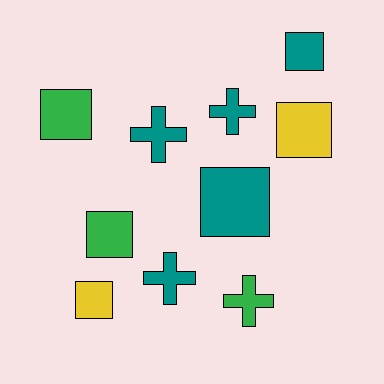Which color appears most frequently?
Teal, with 5 objects.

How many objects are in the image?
There are 10 objects.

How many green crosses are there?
There is 1 green cross.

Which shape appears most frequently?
Square, with 6 objects.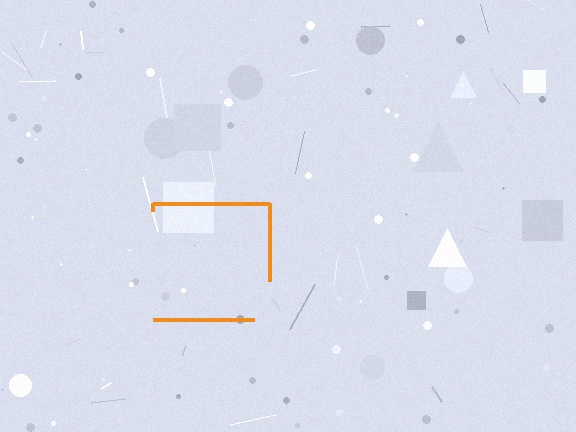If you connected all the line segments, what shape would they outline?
They would outline a square.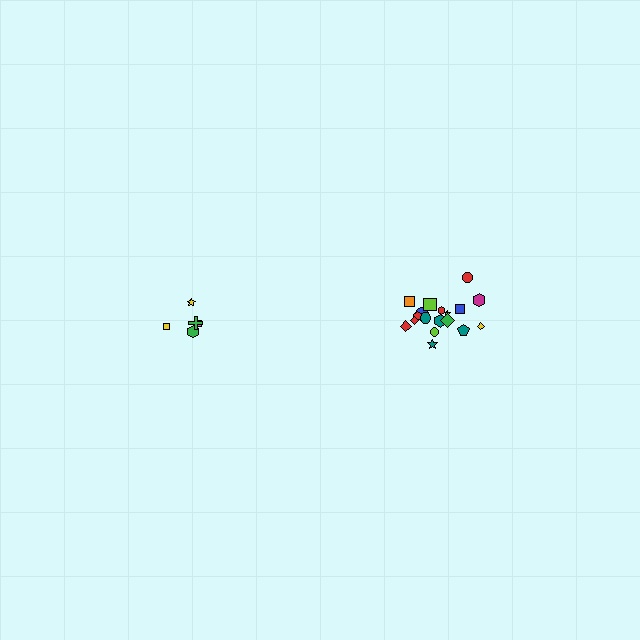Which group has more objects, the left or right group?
The right group.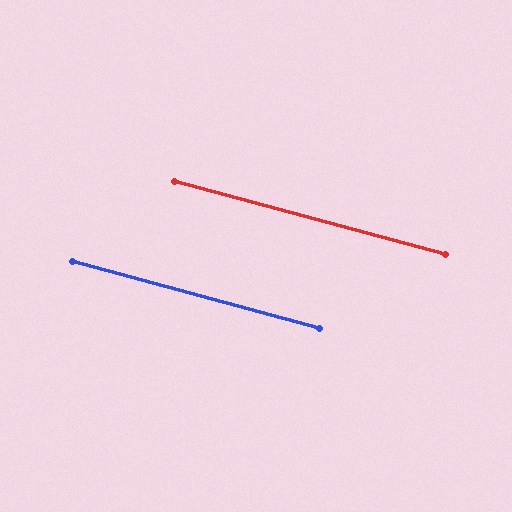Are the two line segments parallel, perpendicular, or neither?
Parallel — their directions differ by only 0.0°.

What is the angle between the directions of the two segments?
Approximately 0 degrees.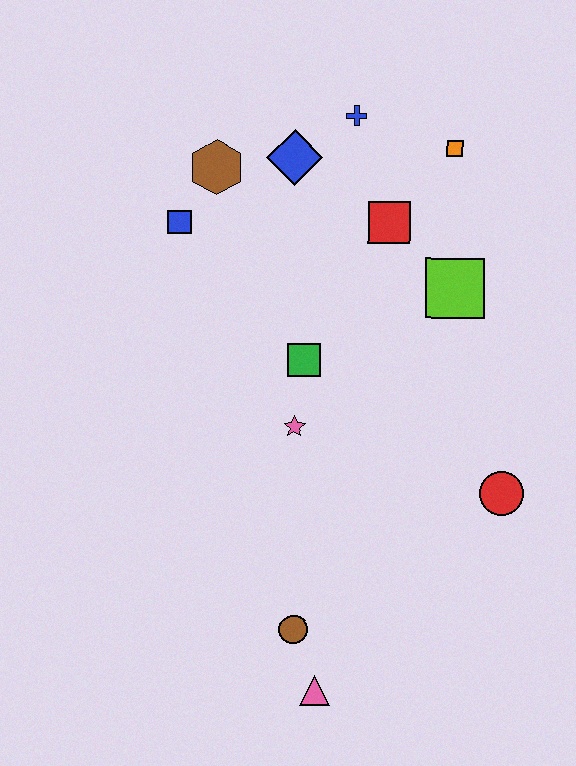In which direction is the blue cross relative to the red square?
The blue cross is above the red square.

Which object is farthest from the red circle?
The brown hexagon is farthest from the red circle.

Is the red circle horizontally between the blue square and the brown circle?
No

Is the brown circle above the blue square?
No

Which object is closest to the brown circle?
The pink triangle is closest to the brown circle.